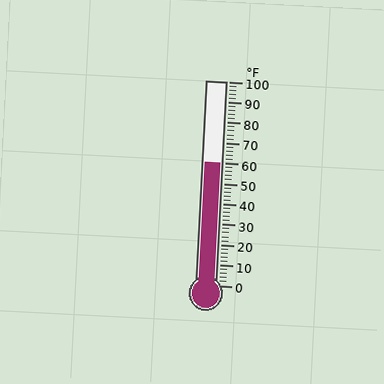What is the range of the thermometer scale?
The thermometer scale ranges from 0°F to 100°F.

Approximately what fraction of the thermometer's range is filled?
The thermometer is filled to approximately 60% of its range.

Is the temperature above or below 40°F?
The temperature is above 40°F.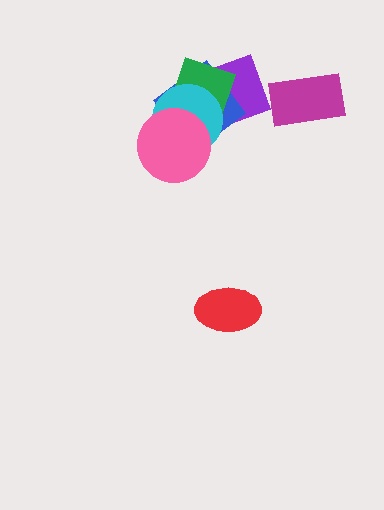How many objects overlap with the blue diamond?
4 objects overlap with the blue diamond.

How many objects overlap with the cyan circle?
4 objects overlap with the cyan circle.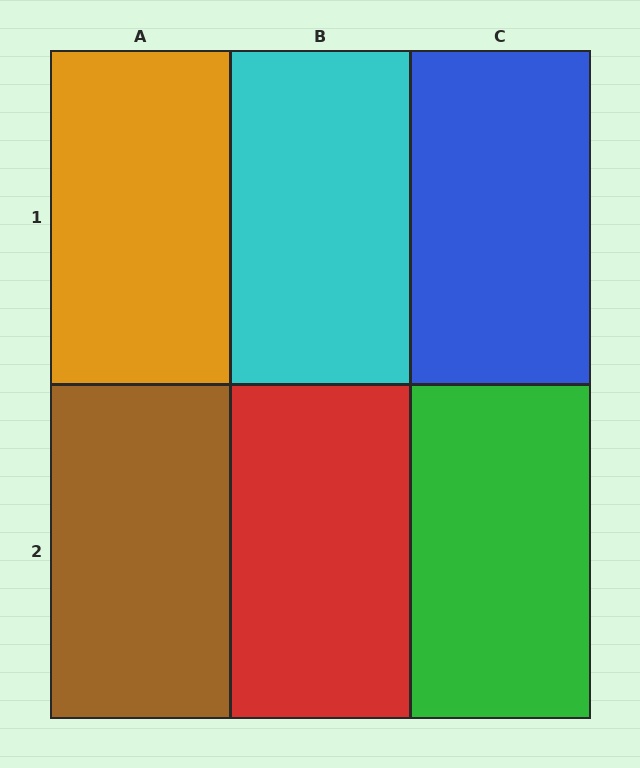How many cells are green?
1 cell is green.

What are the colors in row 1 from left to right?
Orange, cyan, blue.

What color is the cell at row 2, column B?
Red.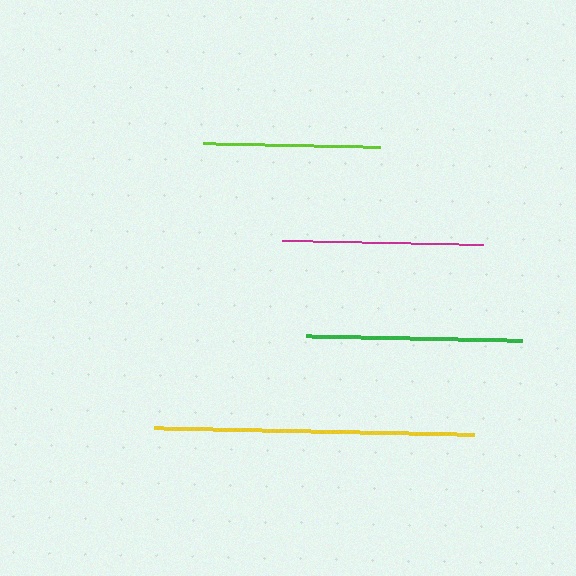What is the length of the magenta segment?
The magenta segment is approximately 201 pixels long.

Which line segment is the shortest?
The lime line is the shortest at approximately 177 pixels.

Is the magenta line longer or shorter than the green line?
The green line is longer than the magenta line.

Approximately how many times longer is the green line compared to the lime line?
The green line is approximately 1.2 times the length of the lime line.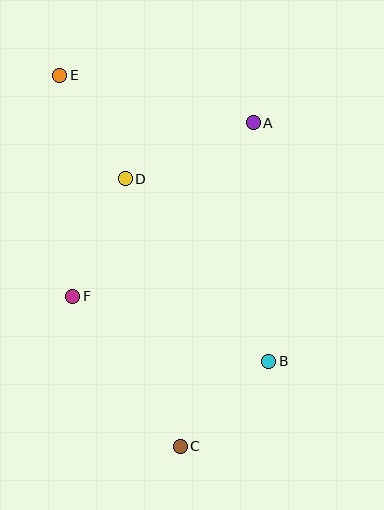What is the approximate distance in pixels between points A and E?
The distance between A and E is approximately 199 pixels.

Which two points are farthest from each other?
Points C and E are farthest from each other.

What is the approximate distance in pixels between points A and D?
The distance between A and D is approximately 140 pixels.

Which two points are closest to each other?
Points D and E are closest to each other.